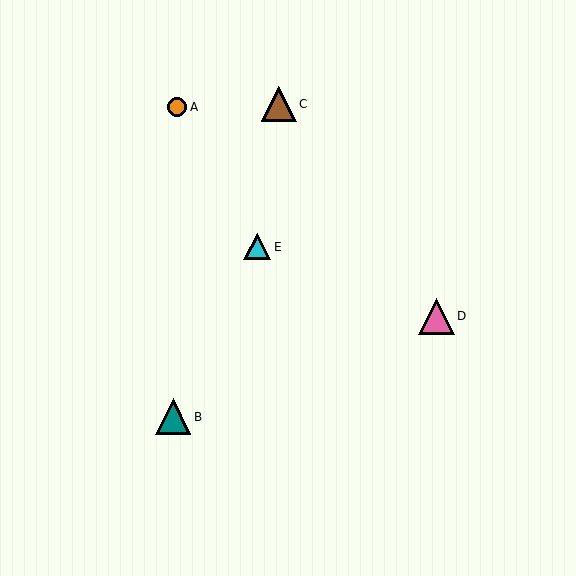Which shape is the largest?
The pink triangle (labeled D) is the largest.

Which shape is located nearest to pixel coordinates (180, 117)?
The orange circle (labeled A) at (177, 107) is nearest to that location.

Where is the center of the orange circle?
The center of the orange circle is at (177, 107).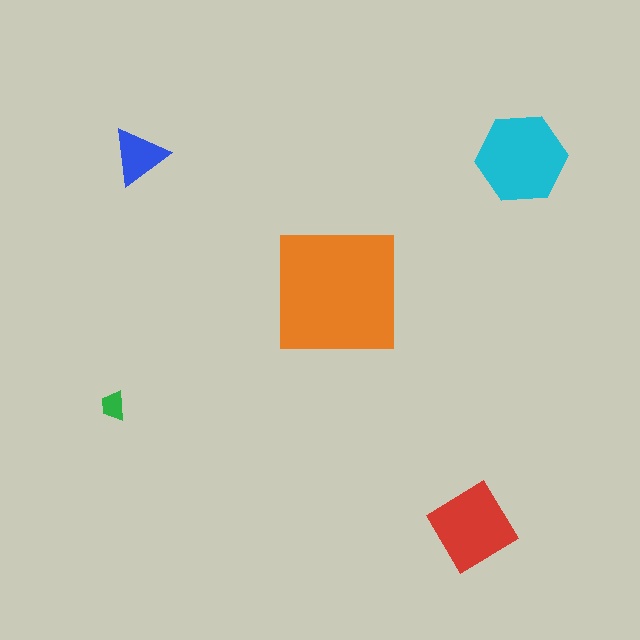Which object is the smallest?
The green trapezoid.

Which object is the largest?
The orange square.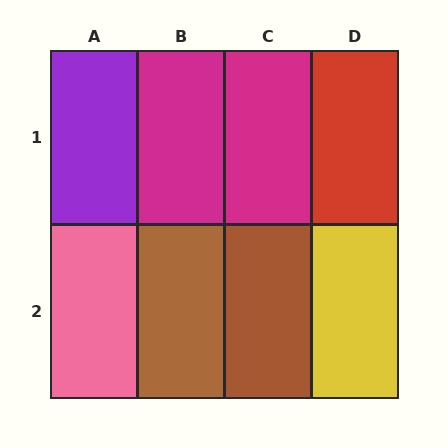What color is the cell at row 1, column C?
Magenta.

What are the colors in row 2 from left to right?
Pink, brown, brown, yellow.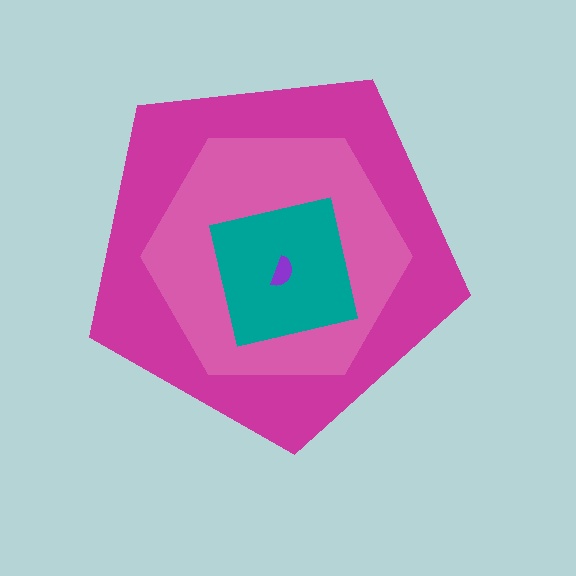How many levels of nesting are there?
4.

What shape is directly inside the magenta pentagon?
The pink hexagon.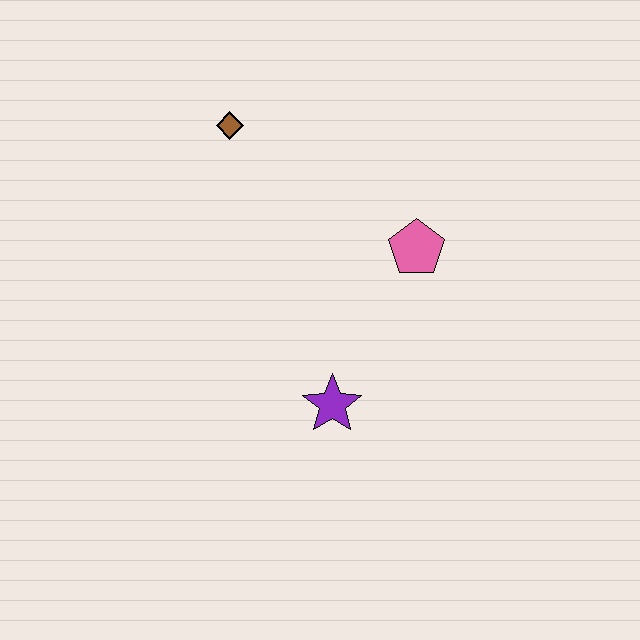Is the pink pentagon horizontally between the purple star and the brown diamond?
No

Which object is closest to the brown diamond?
The pink pentagon is closest to the brown diamond.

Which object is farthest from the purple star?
The brown diamond is farthest from the purple star.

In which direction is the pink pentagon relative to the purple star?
The pink pentagon is above the purple star.